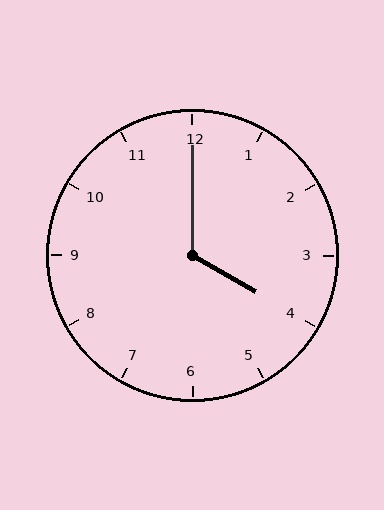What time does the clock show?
4:00.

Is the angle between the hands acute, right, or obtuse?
It is obtuse.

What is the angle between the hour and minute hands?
Approximately 120 degrees.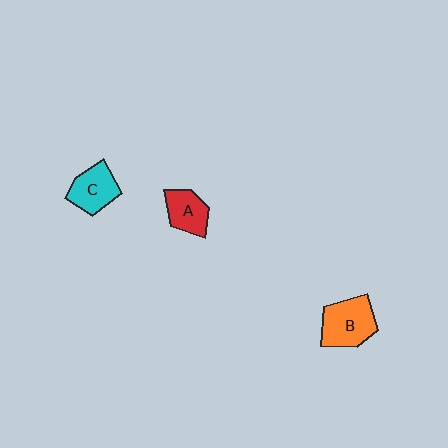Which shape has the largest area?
Shape B (orange).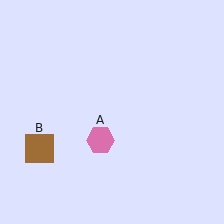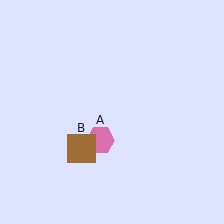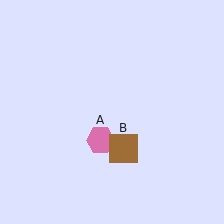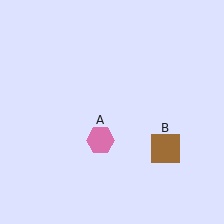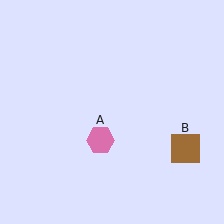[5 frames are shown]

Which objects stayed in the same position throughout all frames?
Pink hexagon (object A) remained stationary.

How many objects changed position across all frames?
1 object changed position: brown square (object B).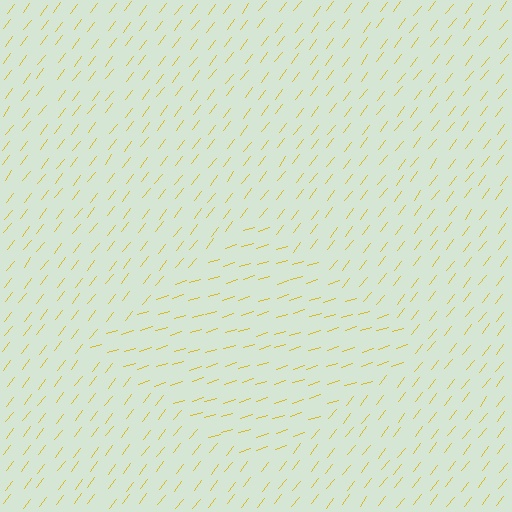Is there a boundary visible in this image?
Yes, there is a texture boundary formed by a change in line orientation.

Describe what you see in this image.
The image is filled with small yellow line segments. A diamond region in the image has lines oriented differently from the surrounding lines, creating a visible texture boundary.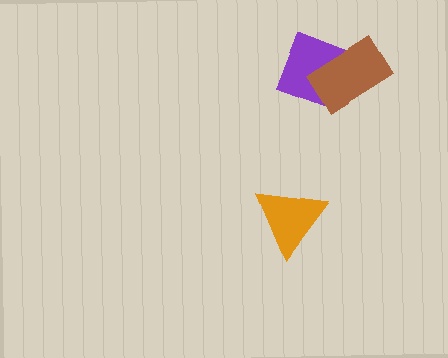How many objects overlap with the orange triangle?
0 objects overlap with the orange triangle.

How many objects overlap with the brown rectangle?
1 object overlaps with the brown rectangle.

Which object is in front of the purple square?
The brown rectangle is in front of the purple square.